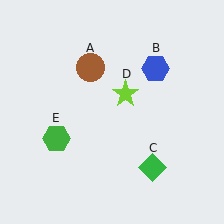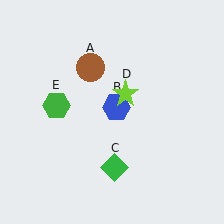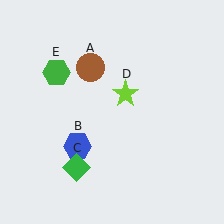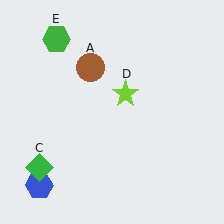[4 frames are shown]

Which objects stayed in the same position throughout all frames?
Brown circle (object A) and lime star (object D) remained stationary.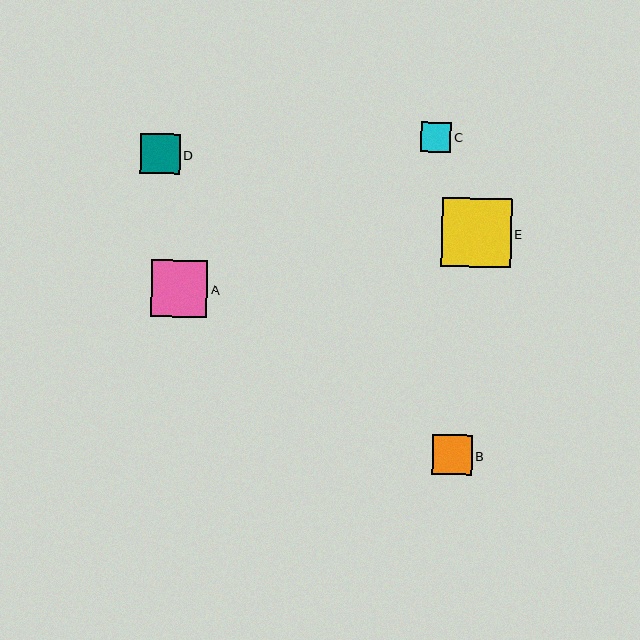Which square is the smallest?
Square C is the smallest with a size of approximately 30 pixels.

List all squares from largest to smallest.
From largest to smallest: E, A, D, B, C.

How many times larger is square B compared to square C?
Square B is approximately 1.3 times the size of square C.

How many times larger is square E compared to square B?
Square E is approximately 1.7 times the size of square B.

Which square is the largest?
Square E is the largest with a size of approximately 69 pixels.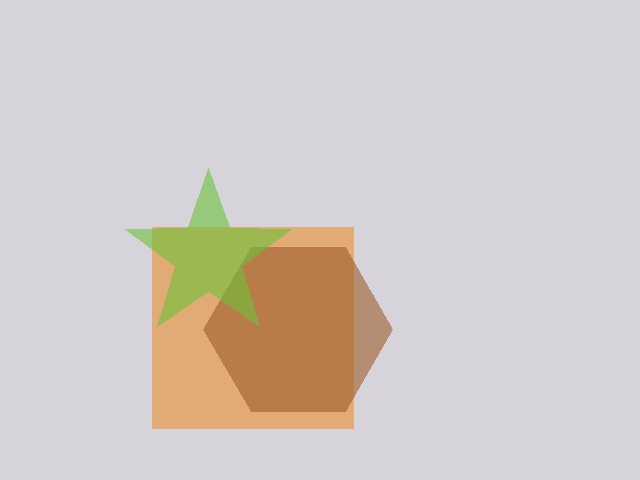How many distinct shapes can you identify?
There are 3 distinct shapes: an orange square, a brown hexagon, a lime star.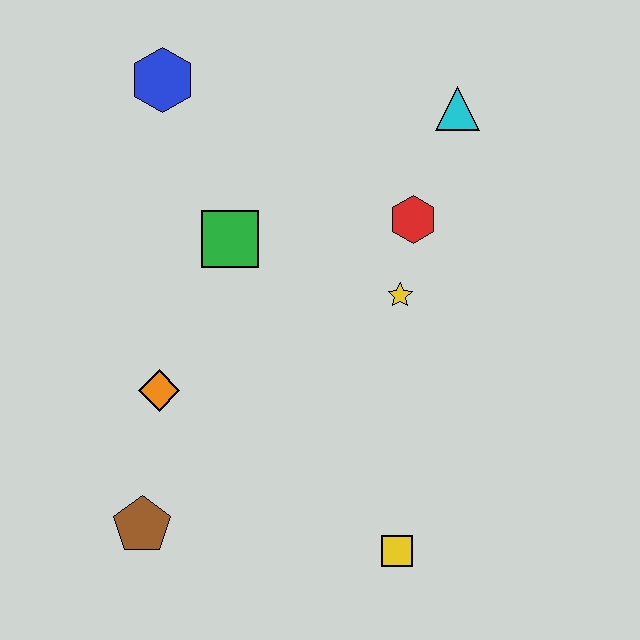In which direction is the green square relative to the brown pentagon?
The green square is above the brown pentagon.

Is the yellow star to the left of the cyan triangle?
Yes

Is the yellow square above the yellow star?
No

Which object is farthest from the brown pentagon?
The cyan triangle is farthest from the brown pentagon.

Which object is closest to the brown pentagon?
The orange diamond is closest to the brown pentagon.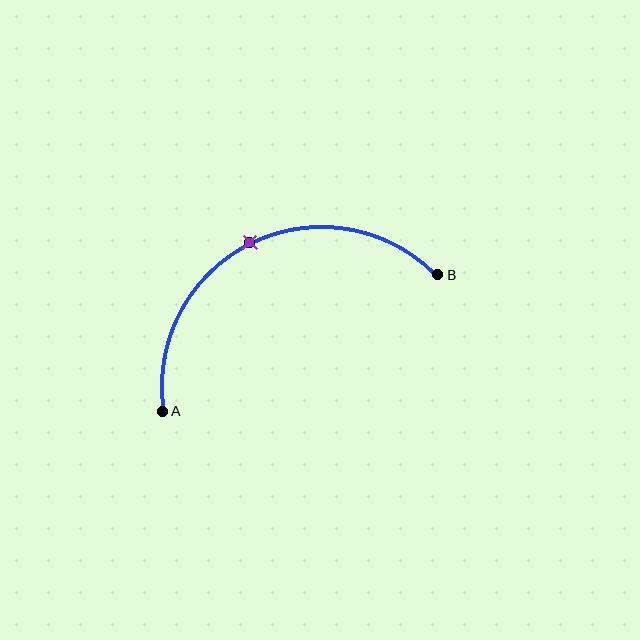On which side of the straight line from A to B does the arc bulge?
The arc bulges above the straight line connecting A and B.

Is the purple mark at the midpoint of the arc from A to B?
Yes. The purple mark lies on the arc at equal arc-length from both A and B — it is the arc midpoint.